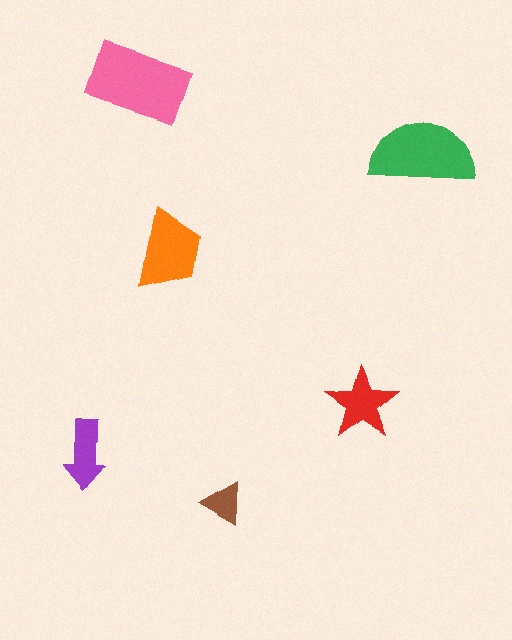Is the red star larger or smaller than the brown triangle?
Larger.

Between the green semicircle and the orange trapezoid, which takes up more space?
The green semicircle.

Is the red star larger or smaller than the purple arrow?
Larger.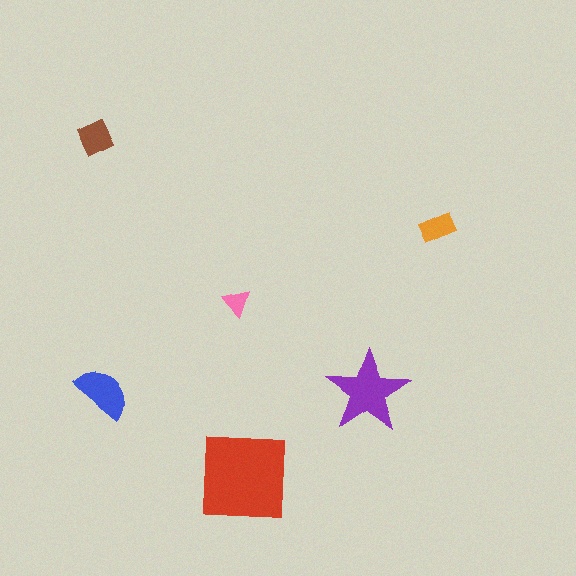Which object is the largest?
The red square.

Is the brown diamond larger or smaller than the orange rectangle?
Larger.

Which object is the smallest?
The pink triangle.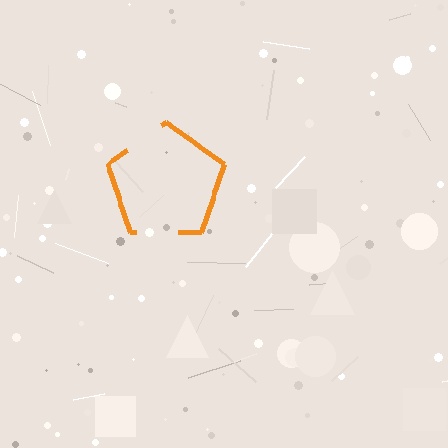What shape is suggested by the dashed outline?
The dashed outline suggests a pentagon.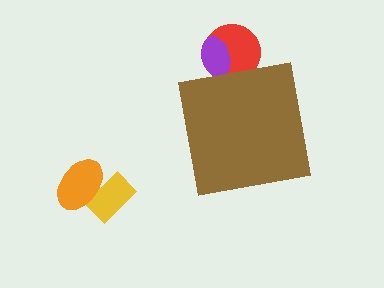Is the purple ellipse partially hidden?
Yes, the purple ellipse is partially hidden behind the brown square.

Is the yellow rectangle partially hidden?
No, the yellow rectangle is fully visible.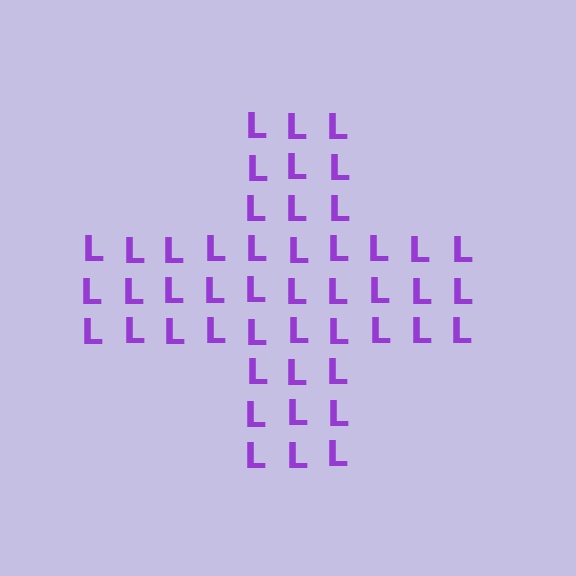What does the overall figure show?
The overall figure shows a cross.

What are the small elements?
The small elements are letter L's.